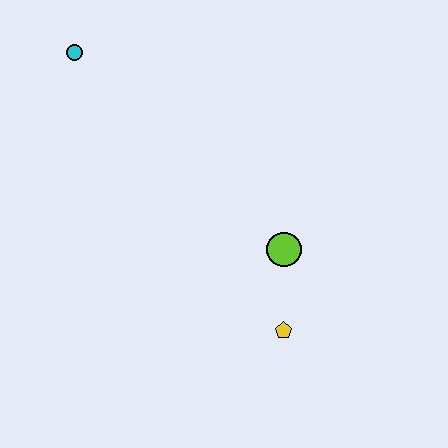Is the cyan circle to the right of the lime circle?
No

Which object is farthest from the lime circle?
The cyan circle is farthest from the lime circle.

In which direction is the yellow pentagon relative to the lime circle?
The yellow pentagon is below the lime circle.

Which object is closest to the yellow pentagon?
The lime circle is closest to the yellow pentagon.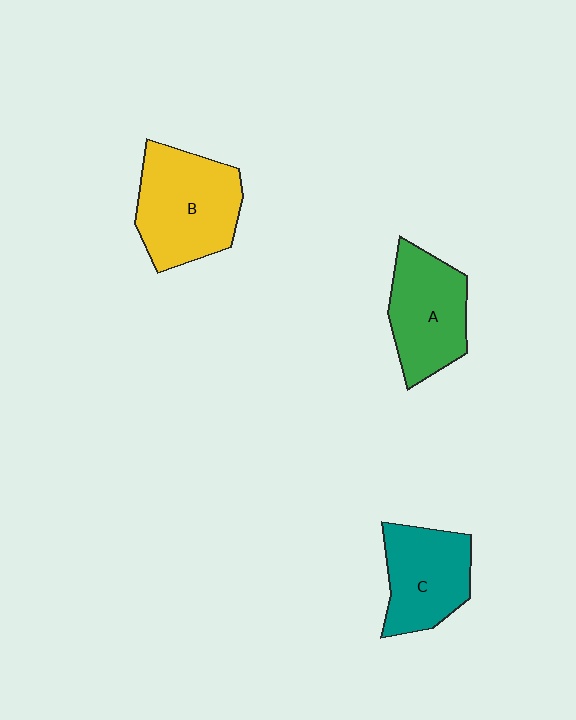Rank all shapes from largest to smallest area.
From largest to smallest: B (yellow), A (green), C (teal).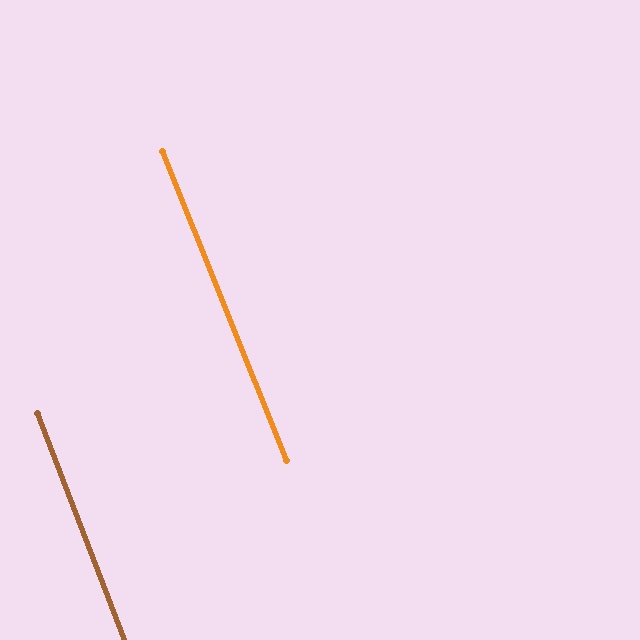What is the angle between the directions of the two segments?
Approximately 1 degree.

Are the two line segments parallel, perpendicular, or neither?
Parallel — their directions differ by only 0.9°.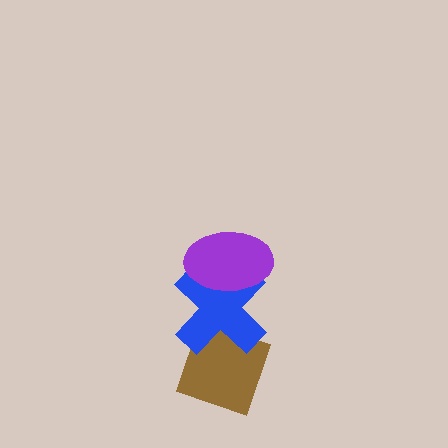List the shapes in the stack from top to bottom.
From top to bottom: the purple ellipse, the blue cross, the brown diamond.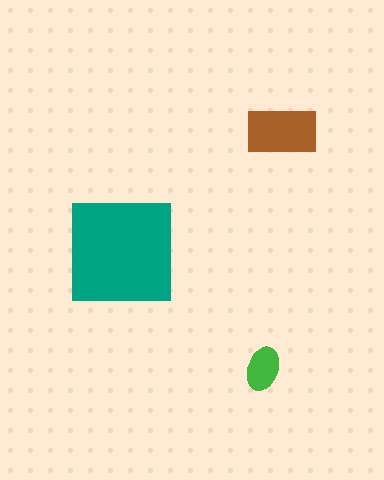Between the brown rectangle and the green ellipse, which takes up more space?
The brown rectangle.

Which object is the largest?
The teal square.